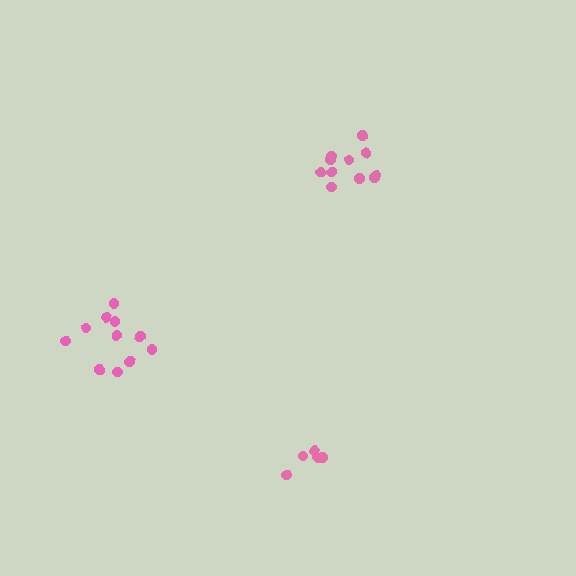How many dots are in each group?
Group 1: 11 dots, Group 2: 5 dots, Group 3: 11 dots (27 total).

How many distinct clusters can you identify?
There are 3 distinct clusters.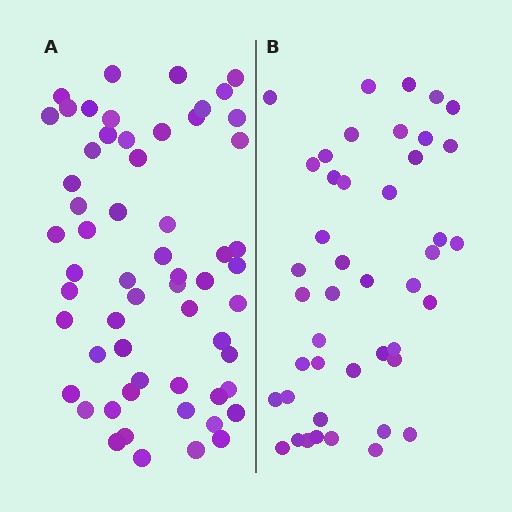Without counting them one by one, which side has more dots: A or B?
Region A (the left region) has more dots.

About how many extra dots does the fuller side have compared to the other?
Region A has approximately 15 more dots than region B.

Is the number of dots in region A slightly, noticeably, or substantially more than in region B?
Region A has noticeably more, but not dramatically so. The ratio is roughly 1.3 to 1.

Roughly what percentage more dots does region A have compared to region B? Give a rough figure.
About 35% more.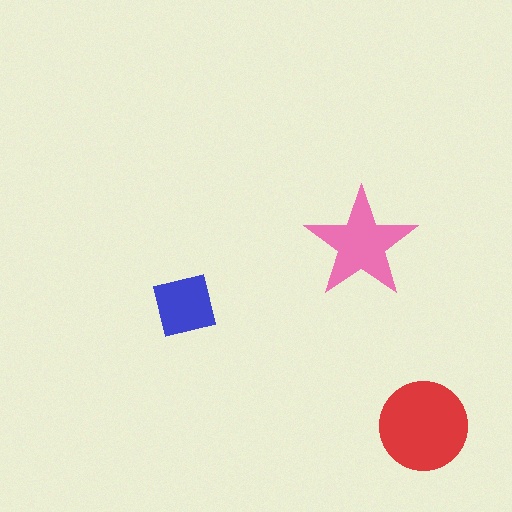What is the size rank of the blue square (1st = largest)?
3rd.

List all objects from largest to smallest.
The red circle, the pink star, the blue square.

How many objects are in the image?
There are 3 objects in the image.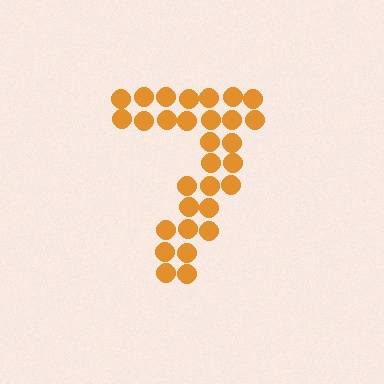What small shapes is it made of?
It is made of small circles.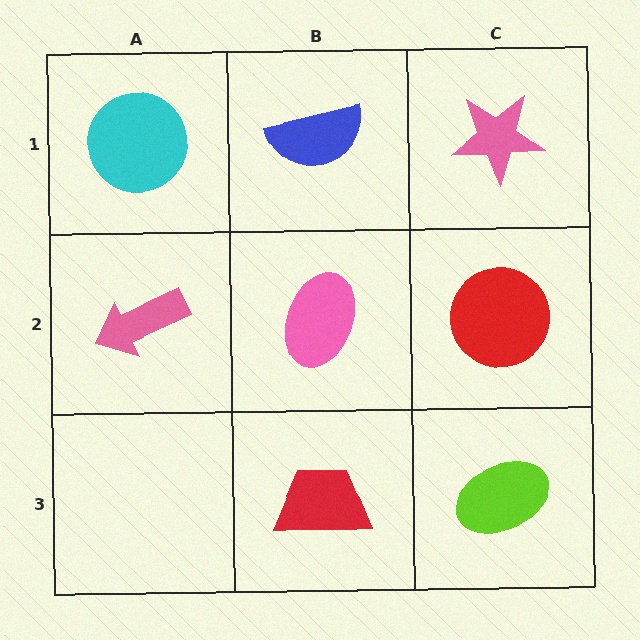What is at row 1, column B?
A blue semicircle.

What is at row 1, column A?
A cyan circle.